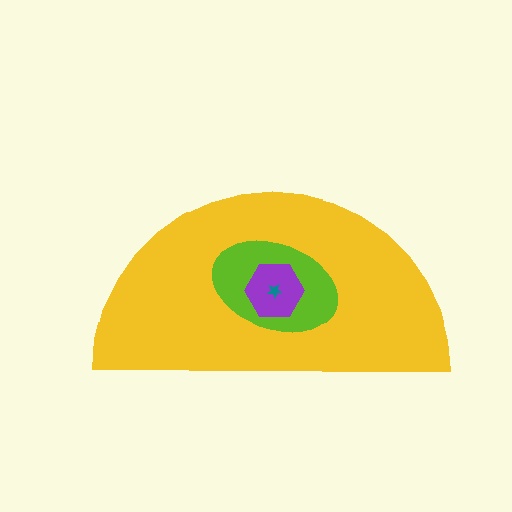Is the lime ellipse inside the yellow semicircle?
Yes.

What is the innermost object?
The teal star.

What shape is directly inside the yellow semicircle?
The lime ellipse.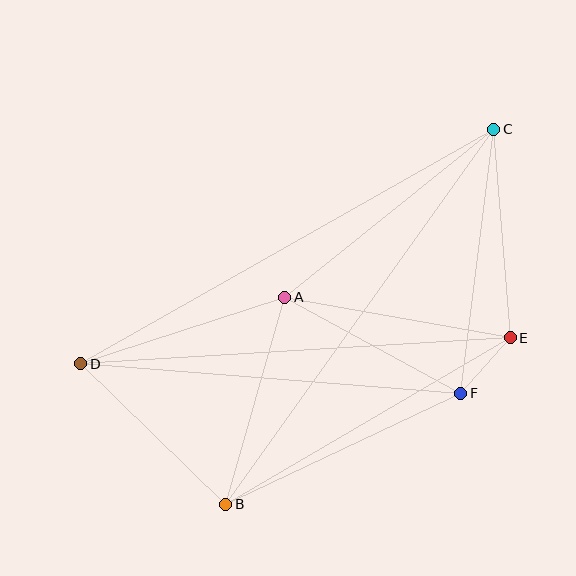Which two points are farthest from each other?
Points C and D are farthest from each other.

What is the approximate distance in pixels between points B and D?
The distance between B and D is approximately 202 pixels.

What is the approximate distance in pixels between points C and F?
The distance between C and F is approximately 266 pixels.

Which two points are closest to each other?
Points E and F are closest to each other.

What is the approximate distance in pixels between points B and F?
The distance between B and F is approximately 260 pixels.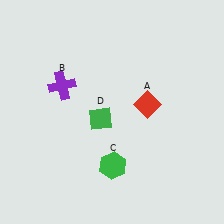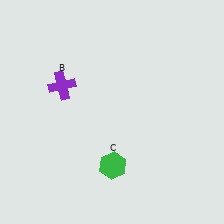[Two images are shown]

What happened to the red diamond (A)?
The red diamond (A) was removed in Image 2. It was in the top-right area of Image 1.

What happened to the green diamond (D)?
The green diamond (D) was removed in Image 2. It was in the bottom-left area of Image 1.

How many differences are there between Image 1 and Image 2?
There are 2 differences between the two images.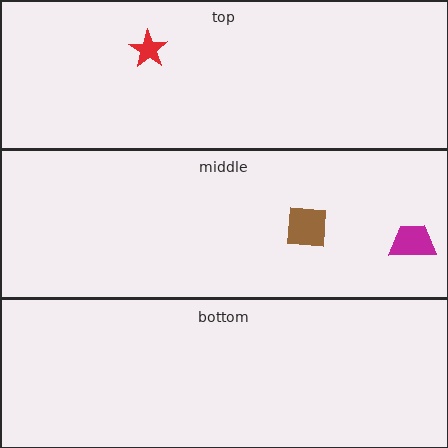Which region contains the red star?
The top region.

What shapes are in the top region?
The red star.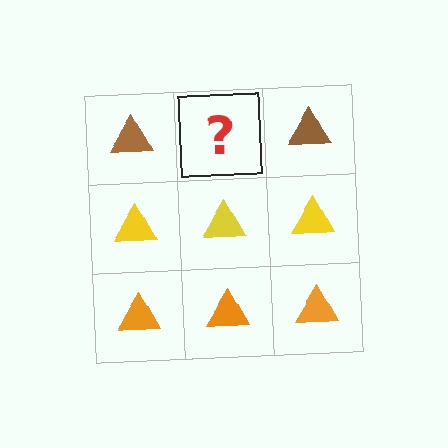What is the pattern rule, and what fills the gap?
The rule is that each row has a consistent color. The gap should be filled with a brown triangle.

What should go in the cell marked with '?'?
The missing cell should contain a brown triangle.